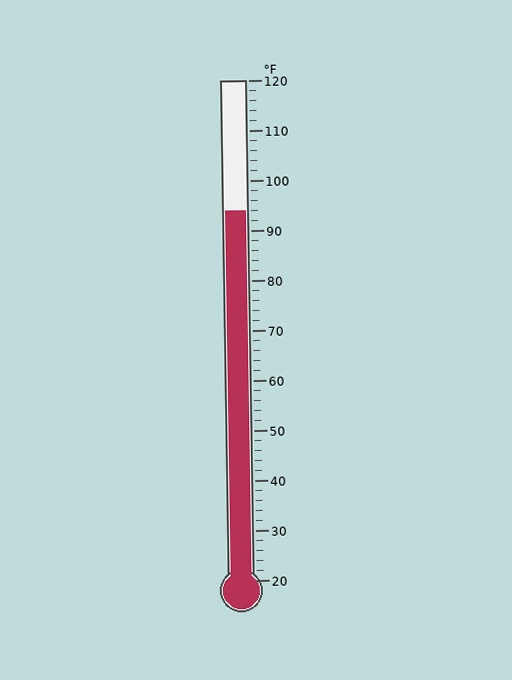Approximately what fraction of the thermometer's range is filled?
The thermometer is filled to approximately 75% of its range.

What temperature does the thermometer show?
The thermometer shows approximately 94°F.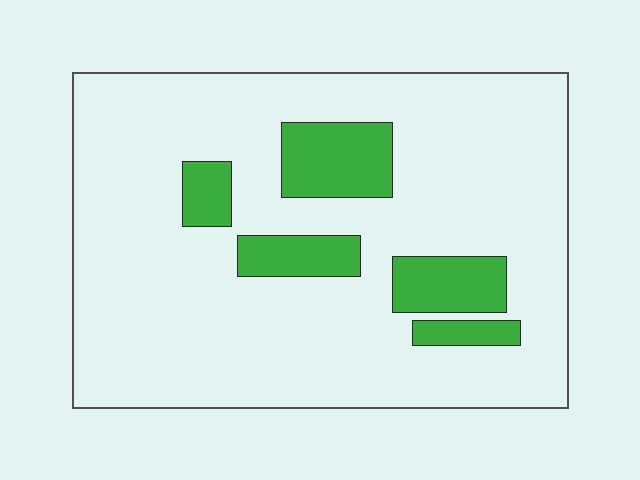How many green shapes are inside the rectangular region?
5.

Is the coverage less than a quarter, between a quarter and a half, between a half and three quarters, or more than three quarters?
Less than a quarter.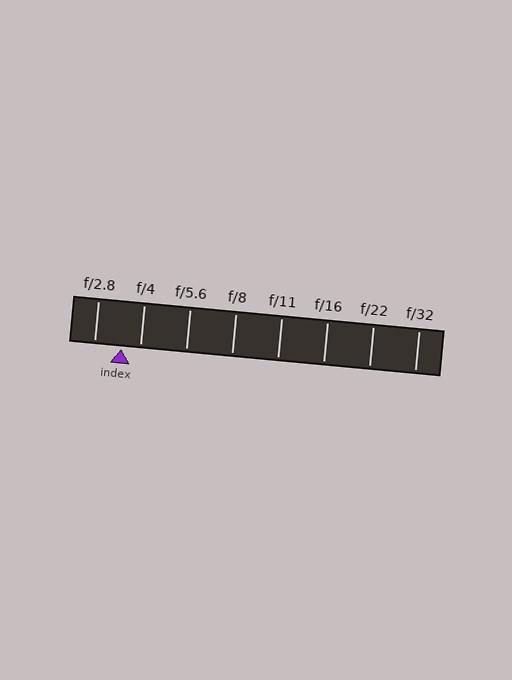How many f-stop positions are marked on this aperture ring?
There are 8 f-stop positions marked.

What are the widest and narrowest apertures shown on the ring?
The widest aperture shown is f/2.8 and the narrowest is f/32.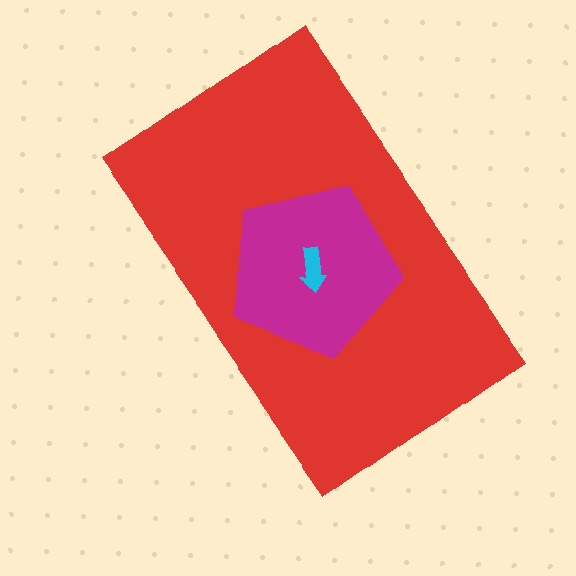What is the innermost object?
The cyan arrow.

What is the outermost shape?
The red rectangle.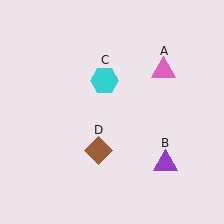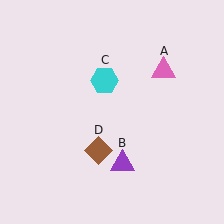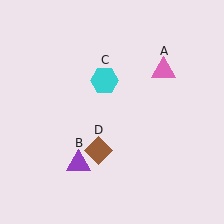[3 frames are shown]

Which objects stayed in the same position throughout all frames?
Pink triangle (object A) and cyan hexagon (object C) and brown diamond (object D) remained stationary.